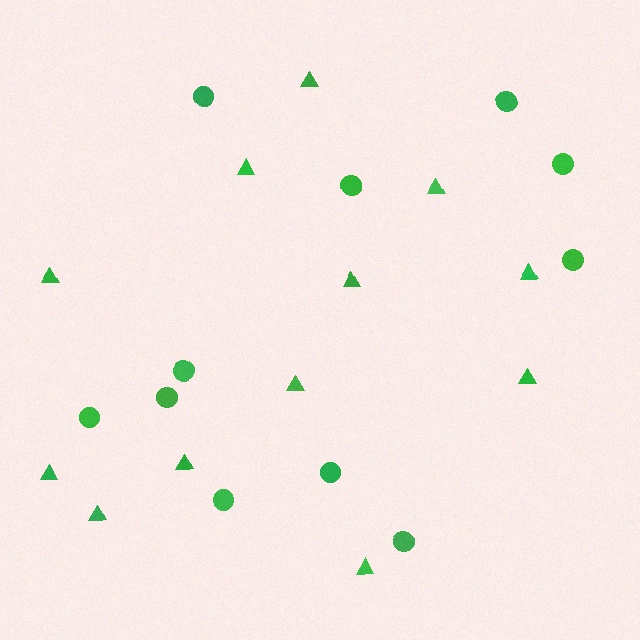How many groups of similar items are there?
There are 2 groups: one group of circles (11) and one group of triangles (12).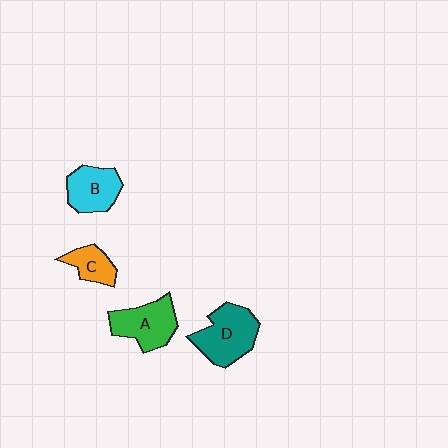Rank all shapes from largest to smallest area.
From largest to smallest: D (teal), A (green), B (cyan), C (orange).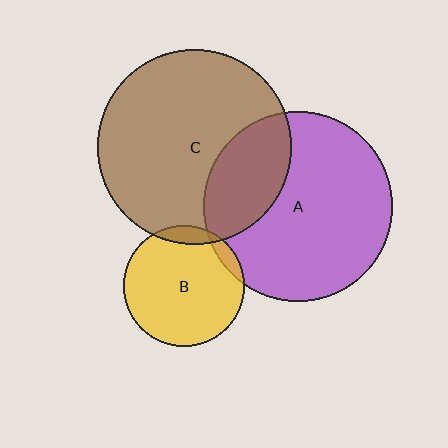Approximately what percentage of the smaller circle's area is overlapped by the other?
Approximately 25%.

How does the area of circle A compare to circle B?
Approximately 2.5 times.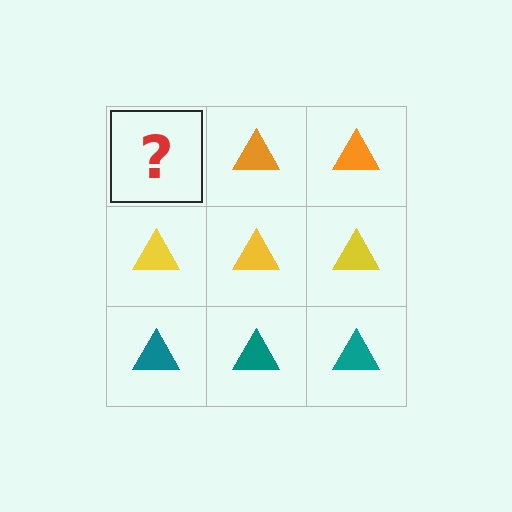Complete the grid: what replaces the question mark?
The question mark should be replaced with an orange triangle.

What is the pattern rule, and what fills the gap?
The rule is that each row has a consistent color. The gap should be filled with an orange triangle.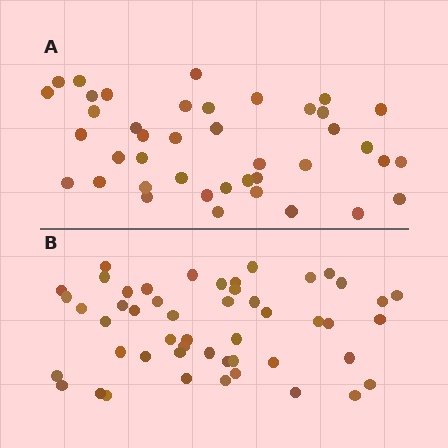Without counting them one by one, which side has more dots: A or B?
Region B (the bottom region) has more dots.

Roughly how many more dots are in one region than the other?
Region B has roughly 8 or so more dots than region A.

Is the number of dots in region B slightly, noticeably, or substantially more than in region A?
Region B has only slightly more — the two regions are fairly close. The ratio is roughly 1.2 to 1.